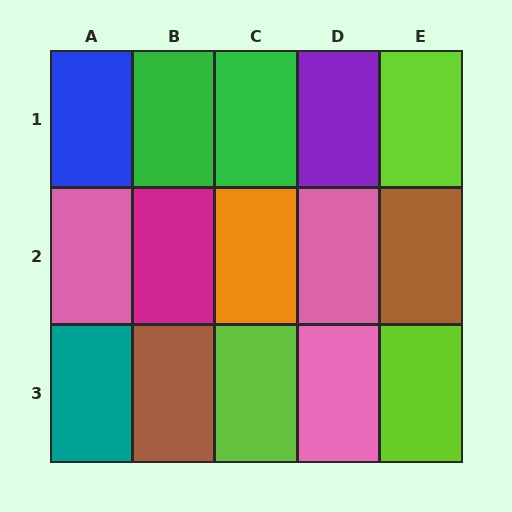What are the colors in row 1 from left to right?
Blue, green, green, purple, lime.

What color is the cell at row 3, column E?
Lime.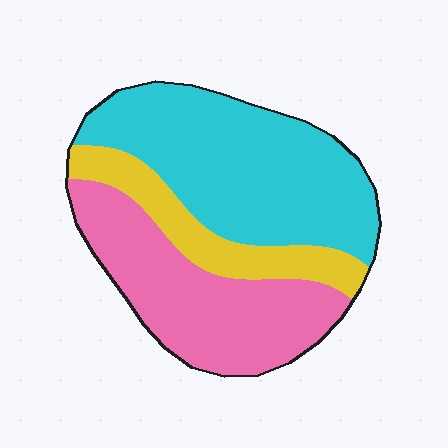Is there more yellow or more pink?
Pink.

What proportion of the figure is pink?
Pink covers 36% of the figure.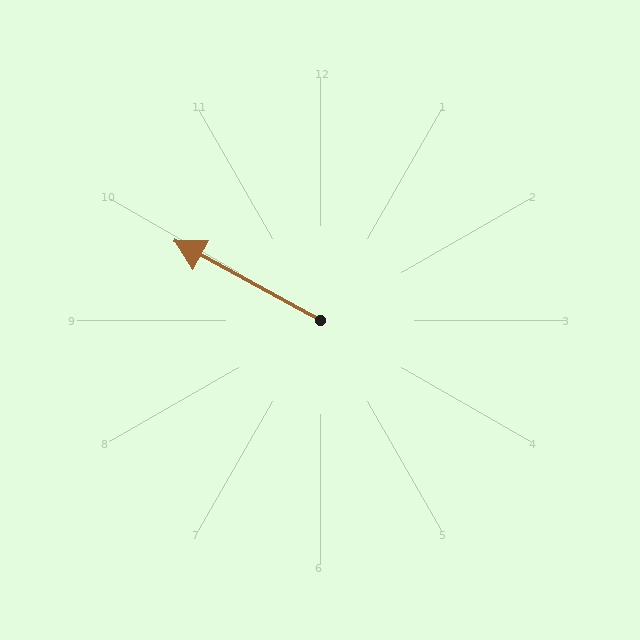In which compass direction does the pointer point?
Northwest.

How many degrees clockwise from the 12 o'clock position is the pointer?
Approximately 299 degrees.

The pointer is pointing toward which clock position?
Roughly 10 o'clock.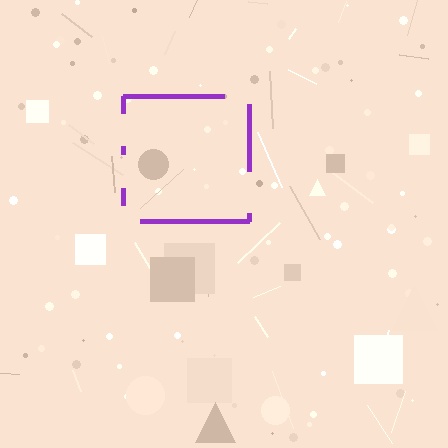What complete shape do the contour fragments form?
The contour fragments form a square.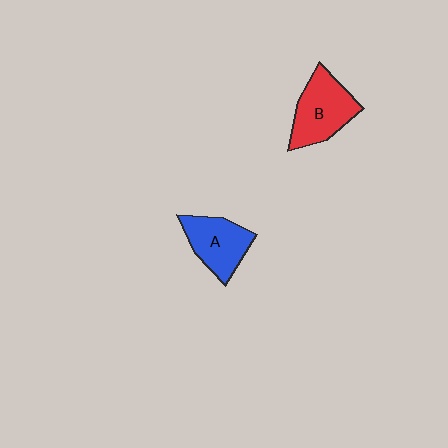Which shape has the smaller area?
Shape A (blue).